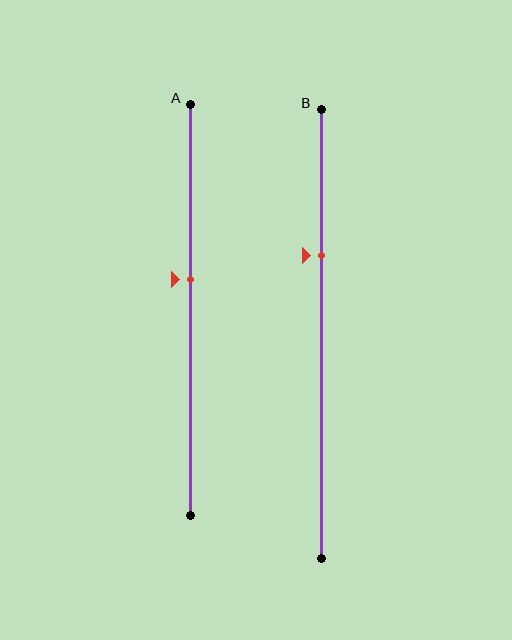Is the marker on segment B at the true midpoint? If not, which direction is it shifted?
No, the marker on segment B is shifted upward by about 18% of the segment length.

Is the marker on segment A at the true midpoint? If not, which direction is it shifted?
No, the marker on segment A is shifted upward by about 7% of the segment length.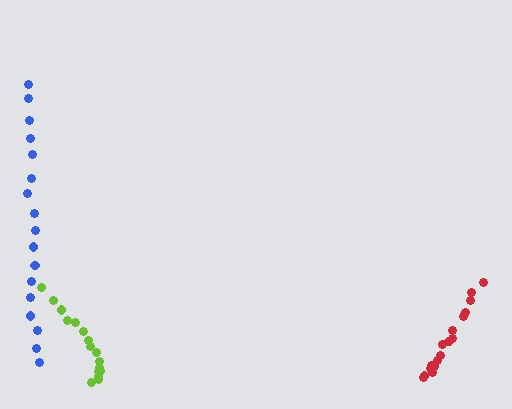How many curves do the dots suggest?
There are 3 distinct paths.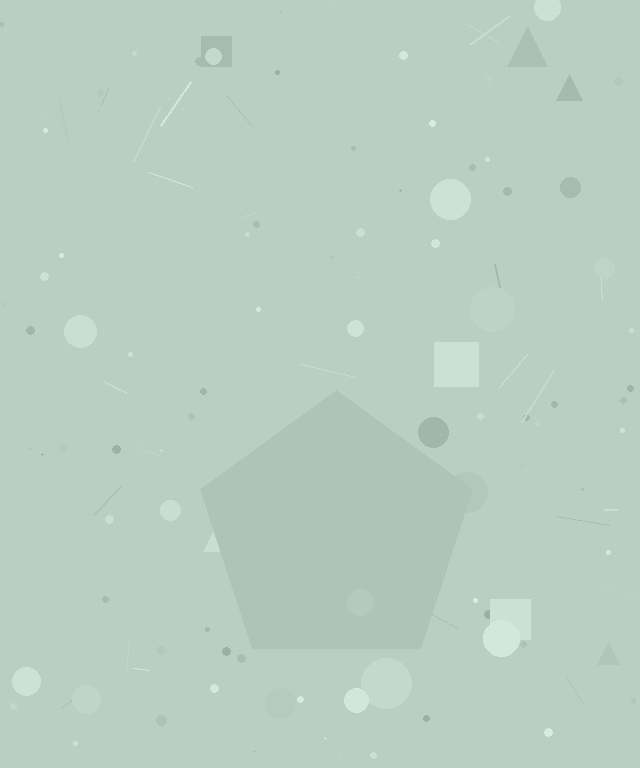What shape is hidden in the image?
A pentagon is hidden in the image.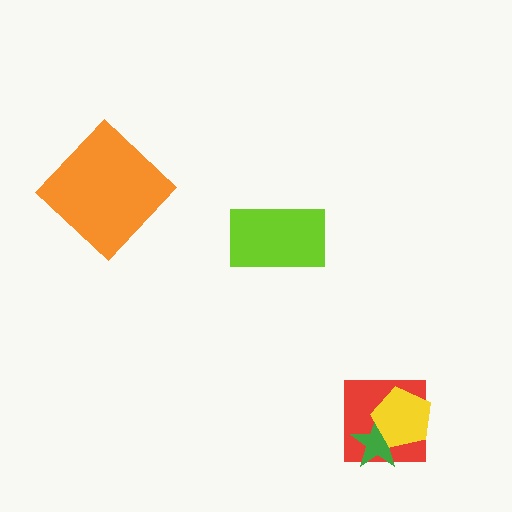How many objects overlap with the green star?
2 objects overlap with the green star.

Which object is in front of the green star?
The yellow pentagon is in front of the green star.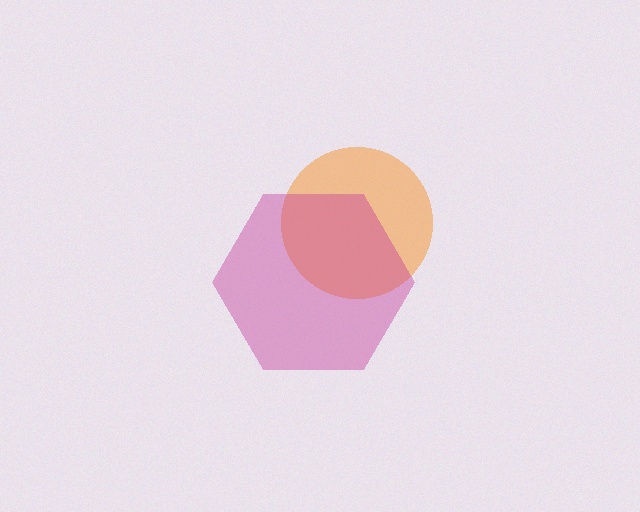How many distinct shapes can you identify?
There are 2 distinct shapes: an orange circle, a magenta hexagon.